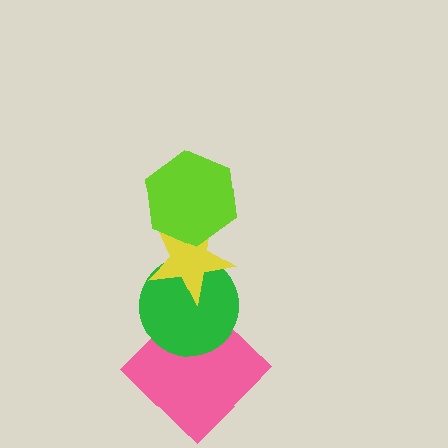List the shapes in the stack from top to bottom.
From top to bottom: the lime hexagon, the yellow star, the green circle, the pink diamond.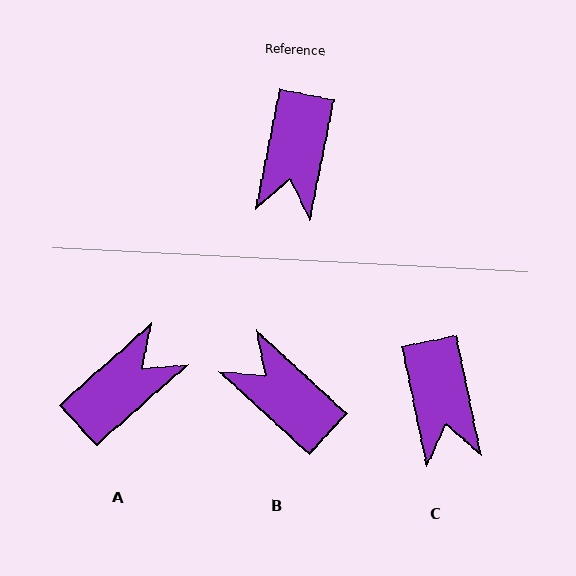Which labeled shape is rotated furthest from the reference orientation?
A, about 143 degrees away.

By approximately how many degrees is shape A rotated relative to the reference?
Approximately 143 degrees counter-clockwise.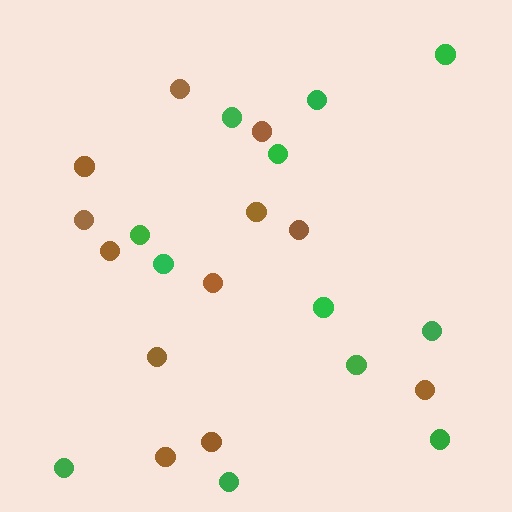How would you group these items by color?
There are 2 groups: one group of brown circles (12) and one group of green circles (12).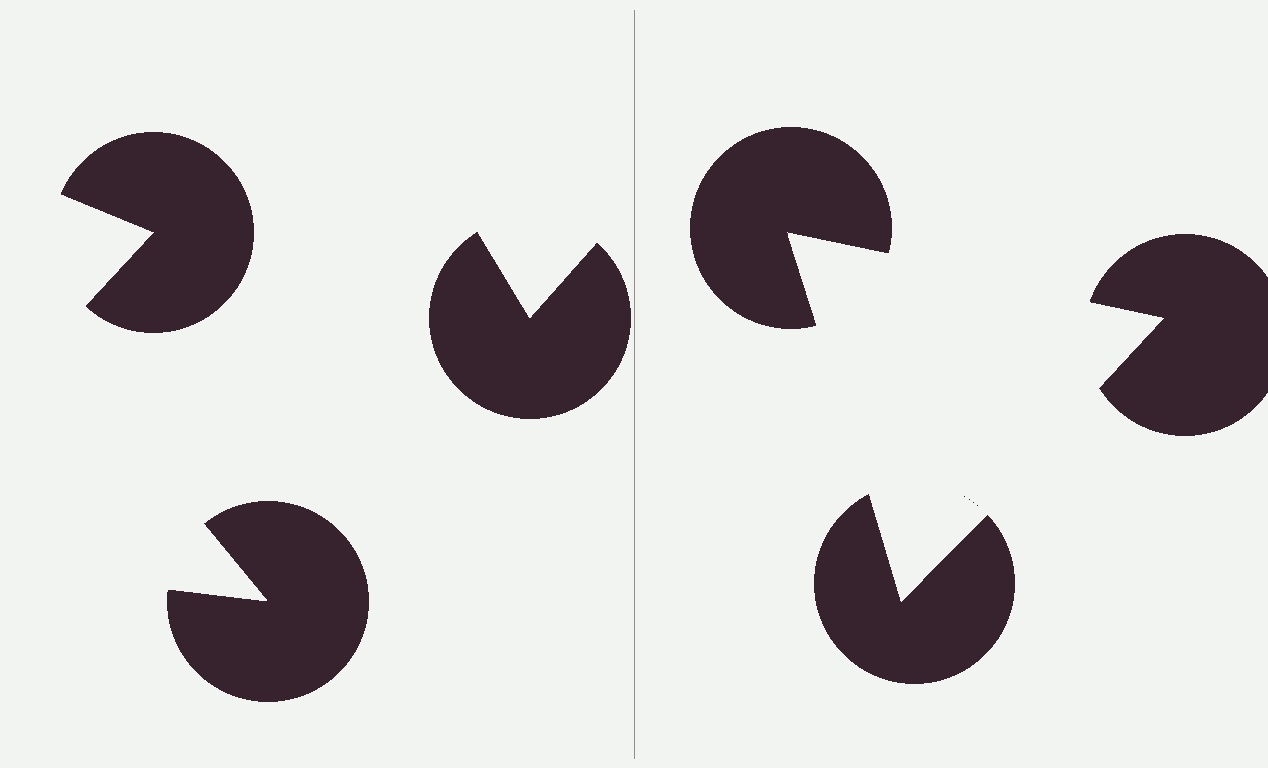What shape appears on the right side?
An illusory triangle.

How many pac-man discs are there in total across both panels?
6 — 3 on each side.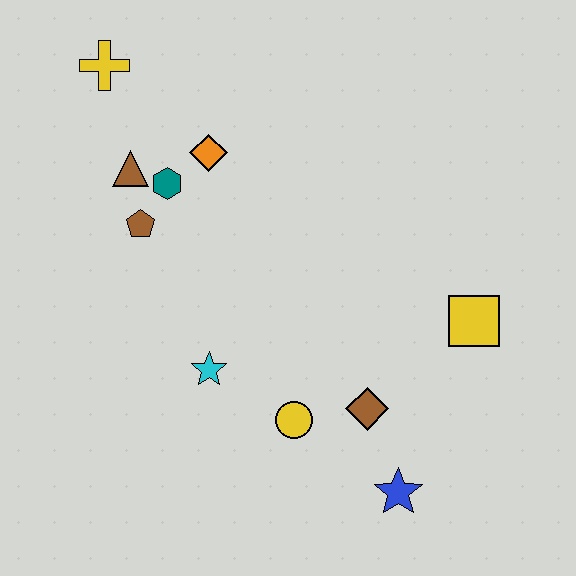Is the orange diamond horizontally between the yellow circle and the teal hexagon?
Yes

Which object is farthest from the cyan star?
The yellow cross is farthest from the cyan star.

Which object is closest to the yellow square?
The brown diamond is closest to the yellow square.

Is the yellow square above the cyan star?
Yes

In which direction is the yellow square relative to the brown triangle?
The yellow square is to the right of the brown triangle.